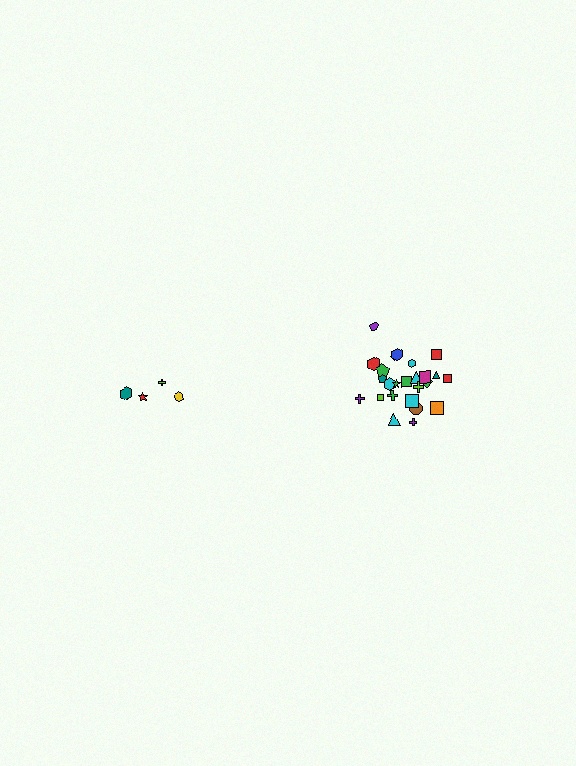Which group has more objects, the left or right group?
The right group.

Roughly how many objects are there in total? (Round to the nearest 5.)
Roughly 30 objects in total.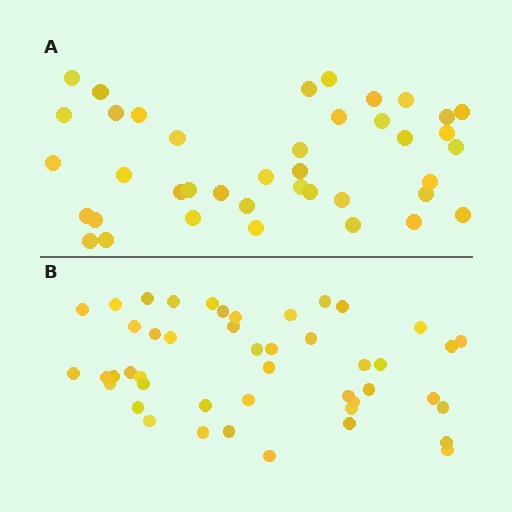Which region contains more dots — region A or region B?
Region B (the bottom region) has more dots.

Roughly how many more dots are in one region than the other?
Region B has about 6 more dots than region A.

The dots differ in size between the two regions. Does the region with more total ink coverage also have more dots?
No. Region A has more total ink coverage because its dots are larger, but region B actually contains more individual dots. Total area can be misleading — the number of items is what matters here.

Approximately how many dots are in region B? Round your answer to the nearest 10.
About 50 dots. (The exact count is 46, which rounds to 50.)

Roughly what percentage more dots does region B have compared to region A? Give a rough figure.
About 15% more.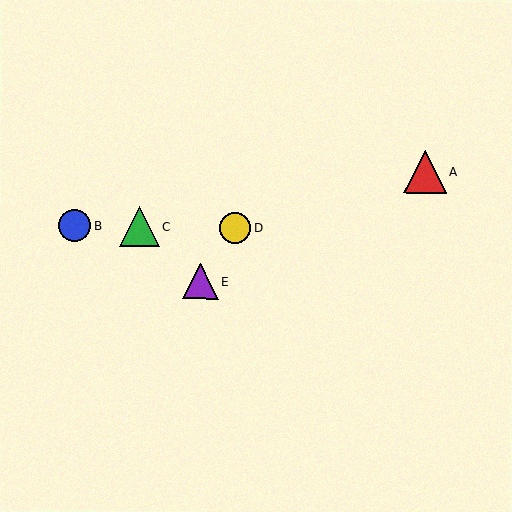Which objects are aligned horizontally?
Objects B, C, D are aligned horizontally.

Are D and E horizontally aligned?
No, D is at y≈228 and E is at y≈282.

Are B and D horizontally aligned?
Yes, both are at y≈226.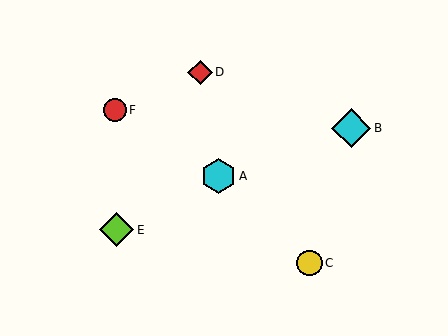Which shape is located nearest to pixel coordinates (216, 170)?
The cyan hexagon (labeled A) at (219, 176) is nearest to that location.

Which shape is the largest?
The cyan diamond (labeled B) is the largest.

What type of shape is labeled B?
Shape B is a cyan diamond.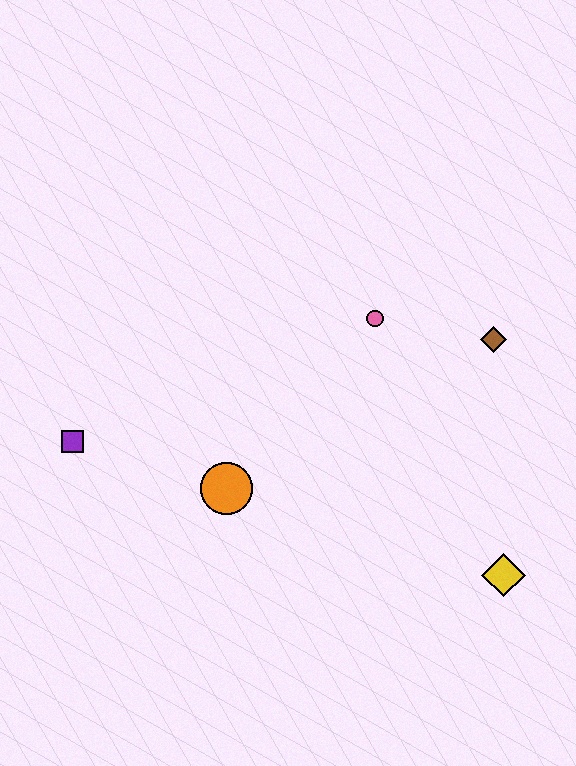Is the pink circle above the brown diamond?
Yes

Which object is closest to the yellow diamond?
The brown diamond is closest to the yellow diamond.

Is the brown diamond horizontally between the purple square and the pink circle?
No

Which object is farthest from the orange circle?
The brown diamond is farthest from the orange circle.